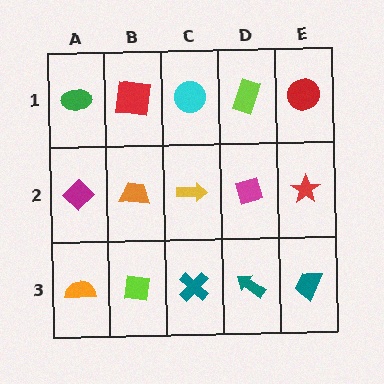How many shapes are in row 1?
5 shapes.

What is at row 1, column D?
A lime rectangle.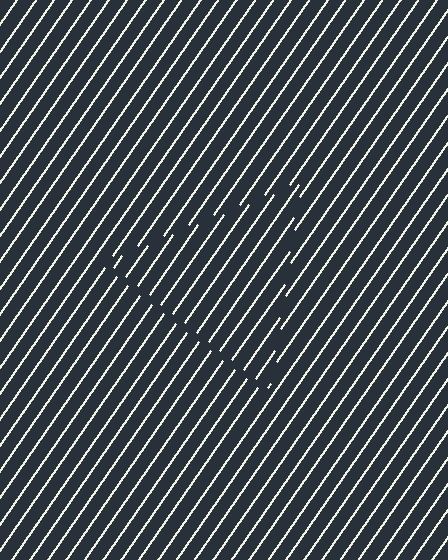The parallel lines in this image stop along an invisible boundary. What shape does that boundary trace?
An illusory triangle. The interior of the shape contains the same grating, shifted by half a period — the contour is defined by the phase discontinuity where line-ends from the inner and outer gratings abut.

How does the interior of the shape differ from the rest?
The interior of the shape contains the same grating, shifted by half a period — the contour is defined by the phase discontinuity where line-ends from the inner and outer gratings abut.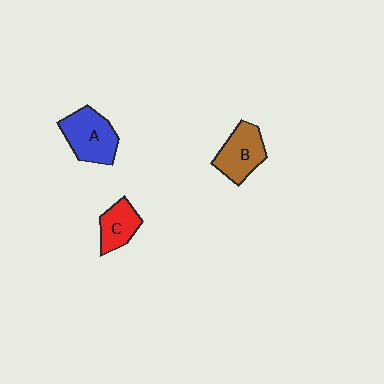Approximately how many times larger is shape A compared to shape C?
Approximately 1.5 times.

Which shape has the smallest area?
Shape C (red).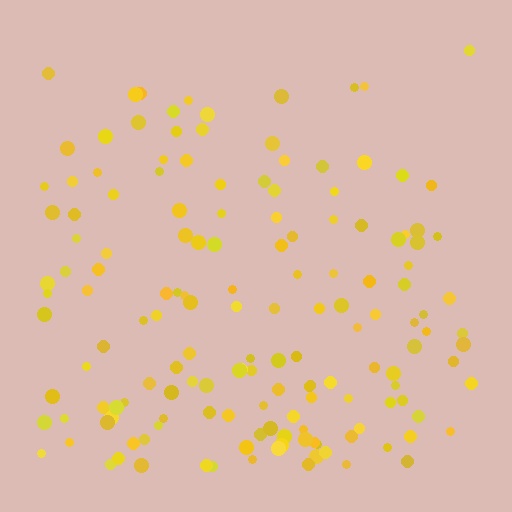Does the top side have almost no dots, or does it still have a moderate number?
Still a moderate number, just noticeably fewer than the bottom.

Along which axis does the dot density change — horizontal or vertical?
Vertical.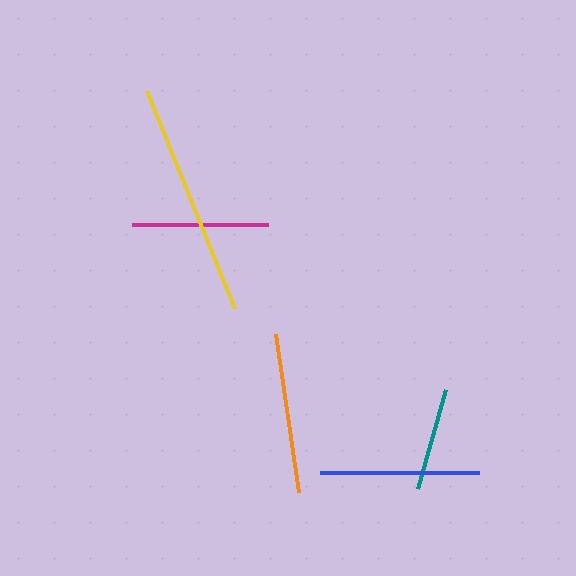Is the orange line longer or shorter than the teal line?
The orange line is longer than the teal line.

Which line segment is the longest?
The yellow line is the longest at approximately 235 pixels.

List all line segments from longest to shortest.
From longest to shortest: yellow, orange, blue, magenta, teal.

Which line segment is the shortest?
The teal line is the shortest at approximately 103 pixels.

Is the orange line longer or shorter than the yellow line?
The yellow line is longer than the orange line.